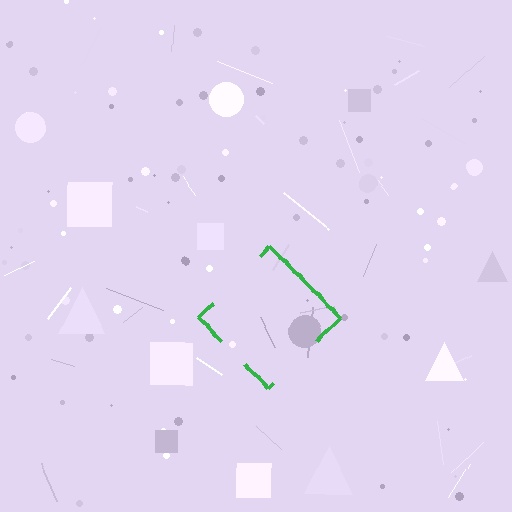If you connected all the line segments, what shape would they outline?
They would outline a diamond.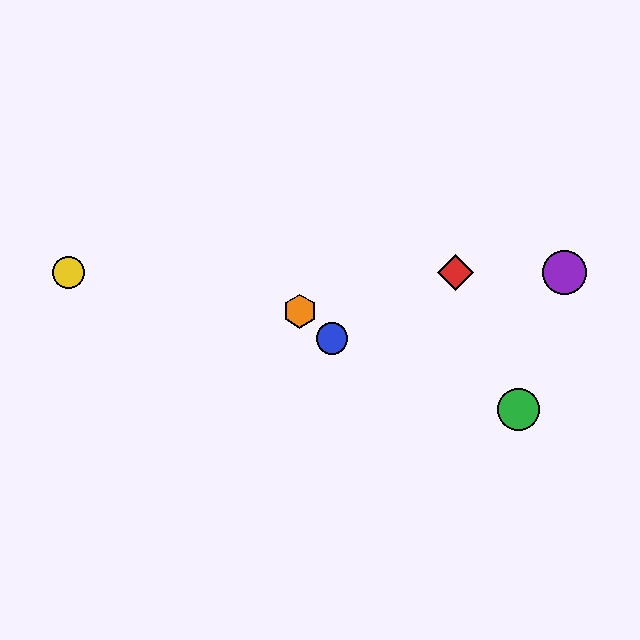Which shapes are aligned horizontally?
The red diamond, the yellow circle, the purple circle are aligned horizontally.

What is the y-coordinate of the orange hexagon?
The orange hexagon is at y≈311.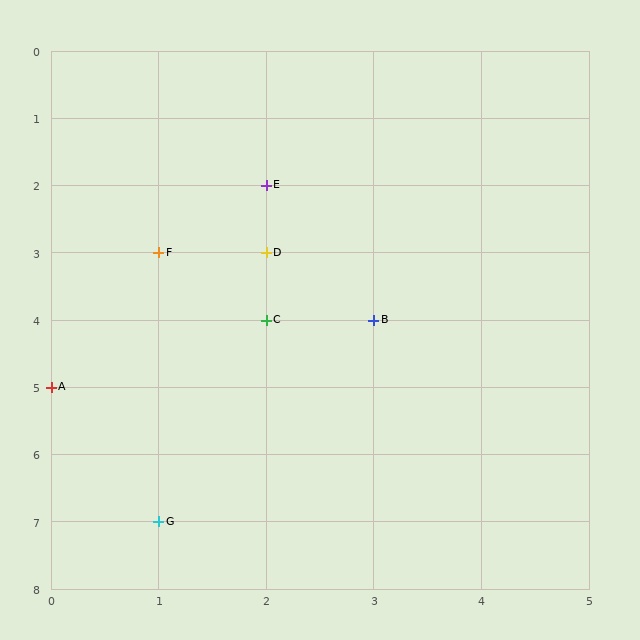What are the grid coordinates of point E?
Point E is at grid coordinates (2, 2).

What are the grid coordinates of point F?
Point F is at grid coordinates (1, 3).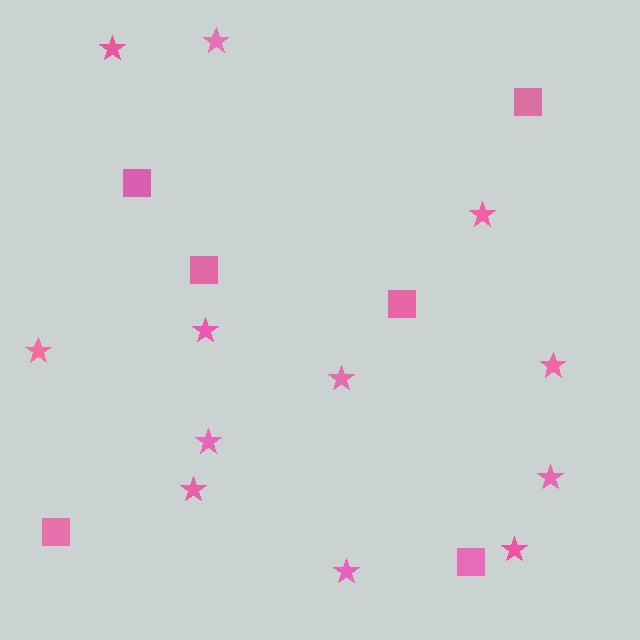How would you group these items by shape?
There are 2 groups: one group of squares (6) and one group of stars (12).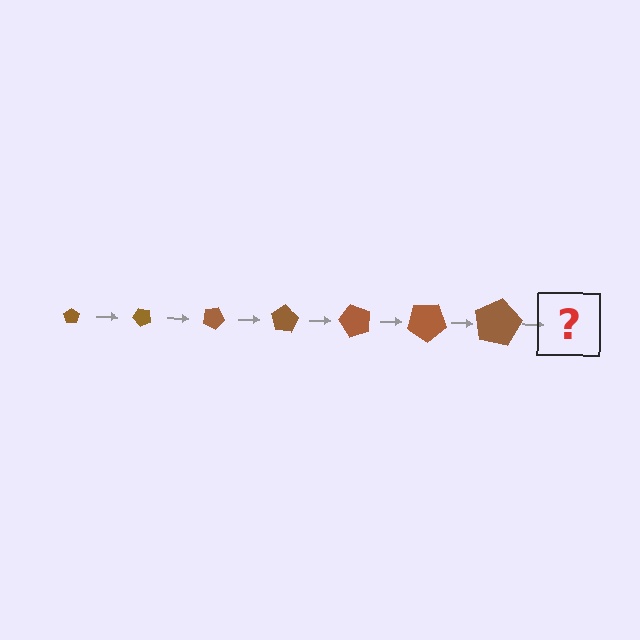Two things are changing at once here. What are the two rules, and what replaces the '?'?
The two rules are that the pentagon grows larger each step and it rotates 50 degrees each step. The '?' should be a pentagon, larger than the previous one and rotated 350 degrees from the start.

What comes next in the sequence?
The next element should be a pentagon, larger than the previous one and rotated 350 degrees from the start.